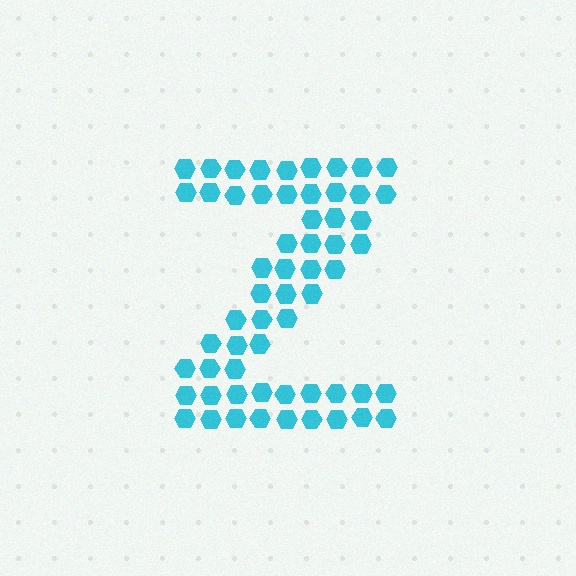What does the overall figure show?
The overall figure shows the letter Z.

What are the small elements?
The small elements are hexagons.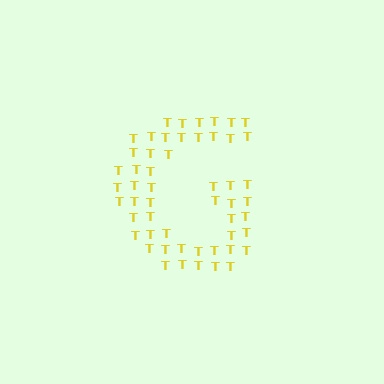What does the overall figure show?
The overall figure shows the letter G.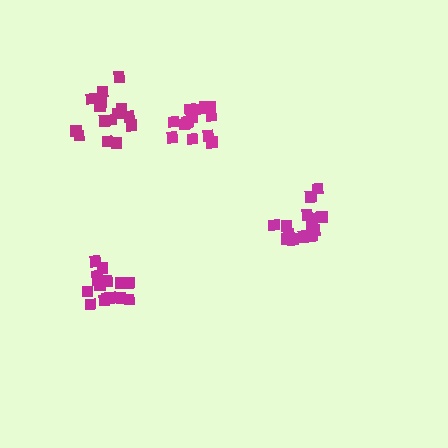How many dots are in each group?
Group 1: 15 dots, Group 2: 15 dots, Group 3: 15 dots, Group 4: 15 dots (60 total).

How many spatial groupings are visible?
There are 4 spatial groupings.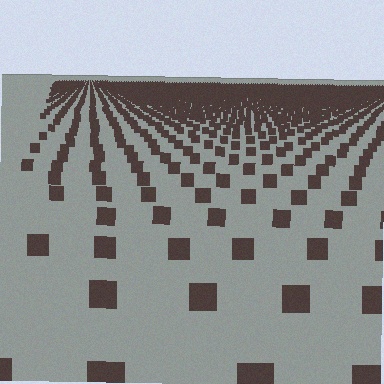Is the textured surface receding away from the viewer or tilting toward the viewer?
The surface is receding away from the viewer. Texture elements get smaller and denser toward the top.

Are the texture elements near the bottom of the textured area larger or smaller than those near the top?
Larger. Near the bottom, elements are closer to the viewer and appear at a bigger on-screen size.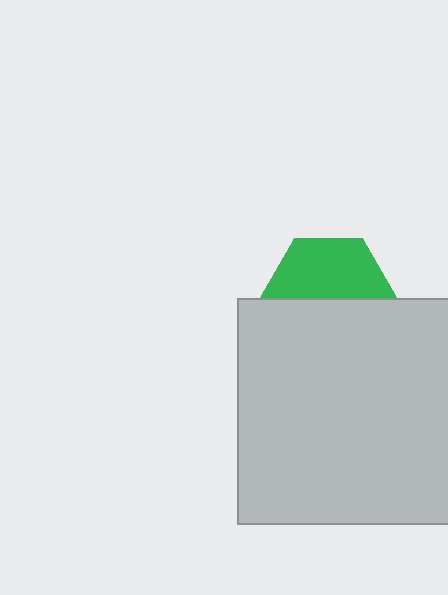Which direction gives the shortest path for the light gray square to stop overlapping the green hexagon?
Moving down gives the shortest separation.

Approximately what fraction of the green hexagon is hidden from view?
Roughly 50% of the green hexagon is hidden behind the light gray square.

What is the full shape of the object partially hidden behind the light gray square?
The partially hidden object is a green hexagon.